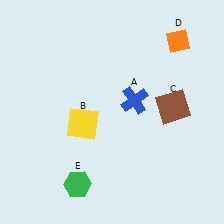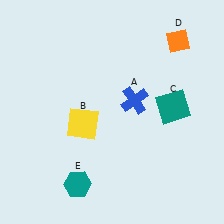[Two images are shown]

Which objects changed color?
C changed from brown to teal. E changed from green to teal.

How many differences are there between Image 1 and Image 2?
There are 2 differences between the two images.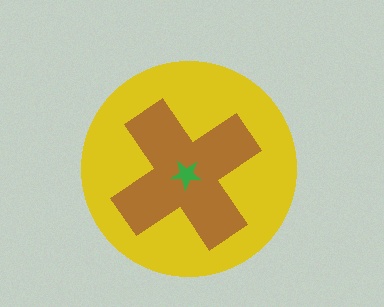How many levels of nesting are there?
3.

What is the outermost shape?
The yellow circle.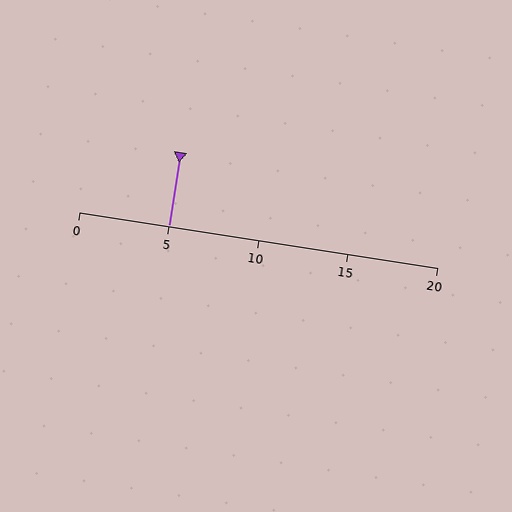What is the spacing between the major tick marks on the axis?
The major ticks are spaced 5 apart.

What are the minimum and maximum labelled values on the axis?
The axis runs from 0 to 20.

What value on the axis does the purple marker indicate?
The marker indicates approximately 5.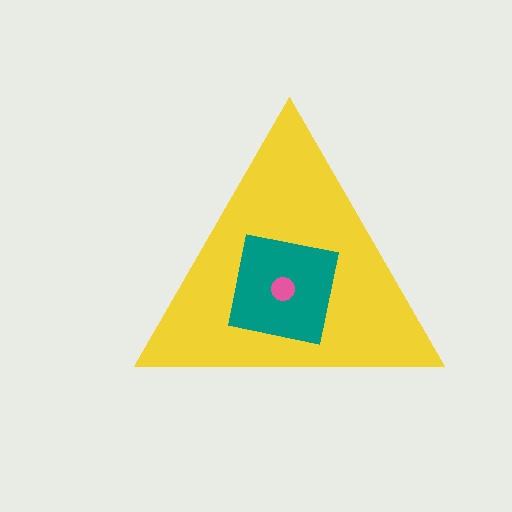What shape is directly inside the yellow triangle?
The teal square.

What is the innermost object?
The pink circle.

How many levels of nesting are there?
3.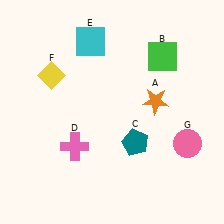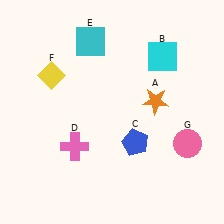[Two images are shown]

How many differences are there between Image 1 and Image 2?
There are 2 differences between the two images.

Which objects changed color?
B changed from green to cyan. C changed from teal to blue.